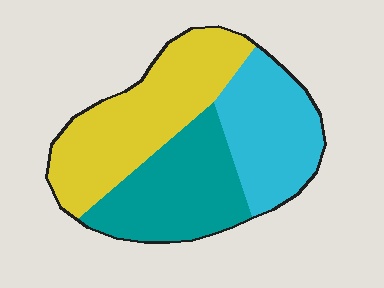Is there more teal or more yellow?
Yellow.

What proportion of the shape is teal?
Teal takes up between a sixth and a third of the shape.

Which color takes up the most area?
Yellow, at roughly 40%.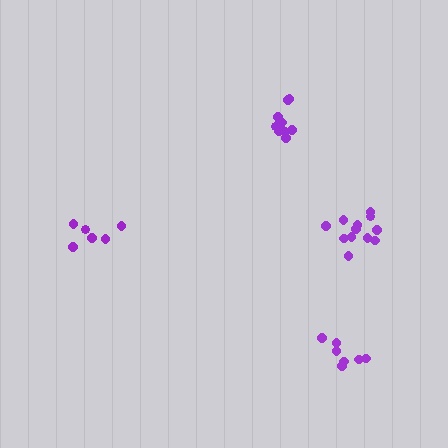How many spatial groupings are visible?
There are 4 spatial groupings.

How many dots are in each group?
Group 1: 12 dots, Group 2: 6 dots, Group 3: 11 dots, Group 4: 7 dots (36 total).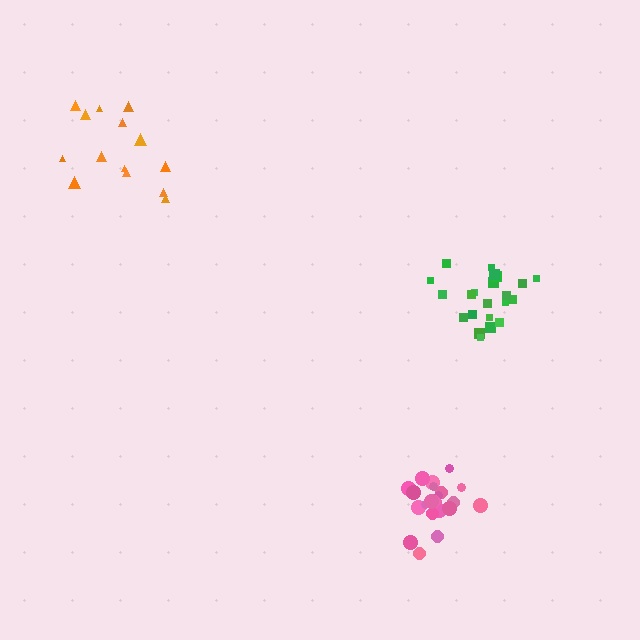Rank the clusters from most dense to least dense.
green, pink, orange.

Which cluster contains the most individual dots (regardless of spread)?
Green (23).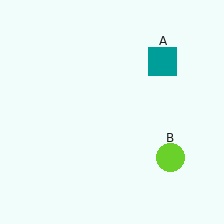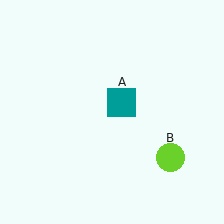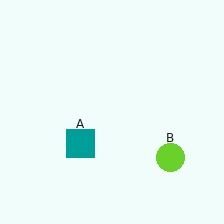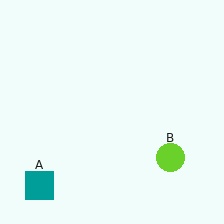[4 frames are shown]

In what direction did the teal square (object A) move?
The teal square (object A) moved down and to the left.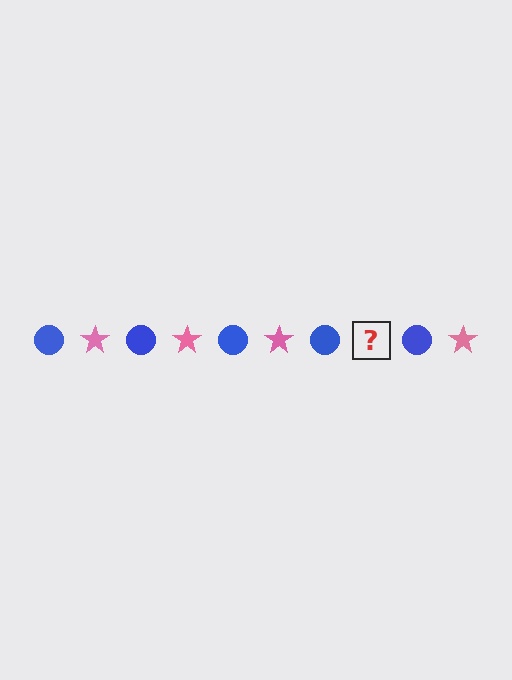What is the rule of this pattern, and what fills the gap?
The rule is that the pattern alternates between blue circle and pink star. The gap should be filled with a pink star.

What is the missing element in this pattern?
The missing element is a pink star.